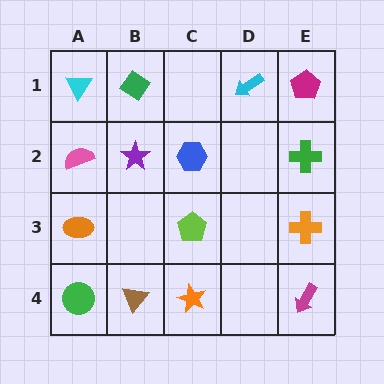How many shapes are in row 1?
4 shapes.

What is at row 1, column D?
A cyan arrow.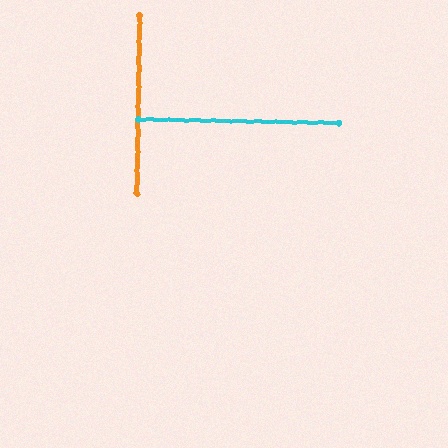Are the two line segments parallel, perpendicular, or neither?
Perpendicular — they meet at approximately 90°.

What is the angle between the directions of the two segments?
Approximately 90 degrees.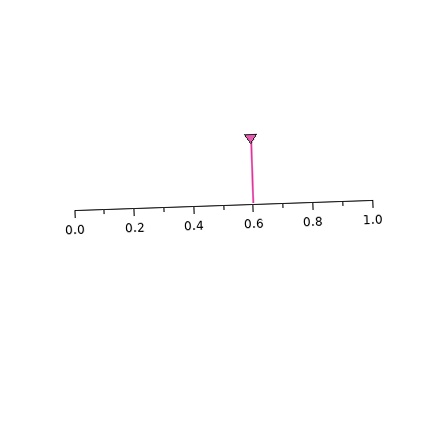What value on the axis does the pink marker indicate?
The marker indicates approximately 0.6.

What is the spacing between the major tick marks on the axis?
The major ticks are spaced 0.2 apart.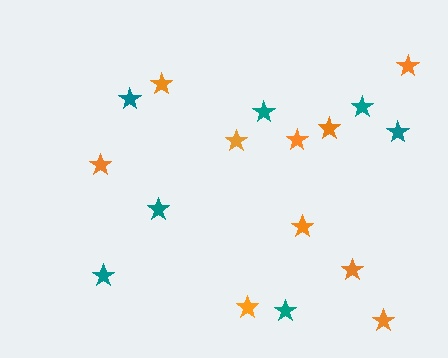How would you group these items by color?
There are 2 groups: one group of teal stars (7) and one group of orange stars (10).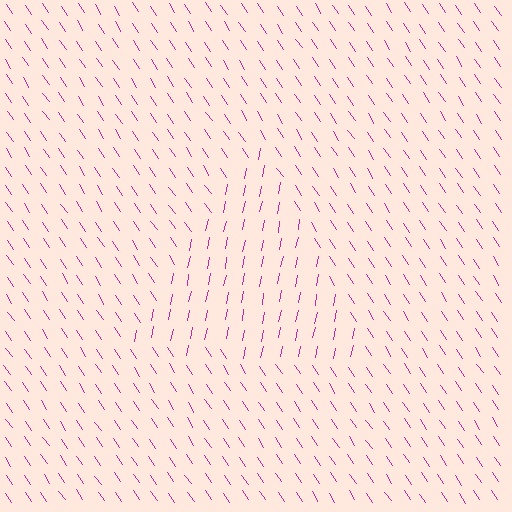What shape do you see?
I see a triangle.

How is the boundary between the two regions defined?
The boundary is defined purely by a change in line orientation (approximately 45 degrees difference). All lines are the same color and thickness.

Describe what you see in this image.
The image is filled with small magenta line segments. A triangle region in the image has lines oriented differently from the surrounding lines, creating a visible texture boundary.